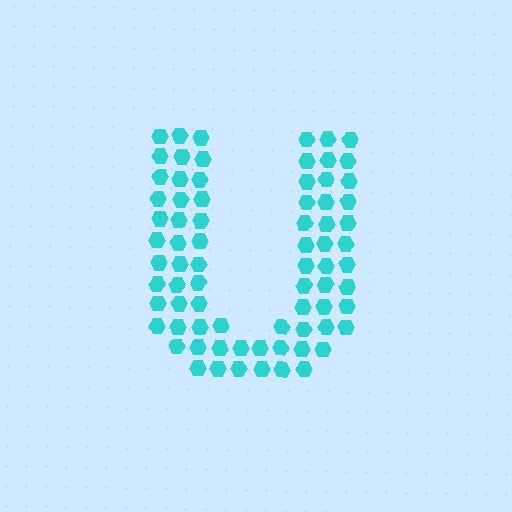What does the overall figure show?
The overall figure shows the letter U.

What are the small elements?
The small elements are hexagons.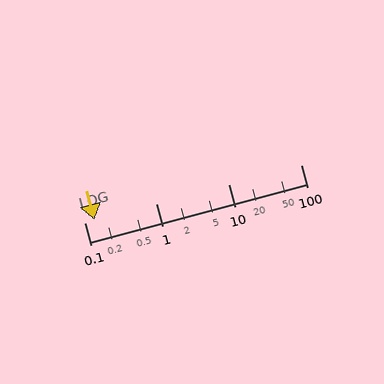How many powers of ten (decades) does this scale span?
The scale spans 3 decades, from 0.1 to 100.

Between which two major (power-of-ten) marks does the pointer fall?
The pointer is between 0.1 and 1.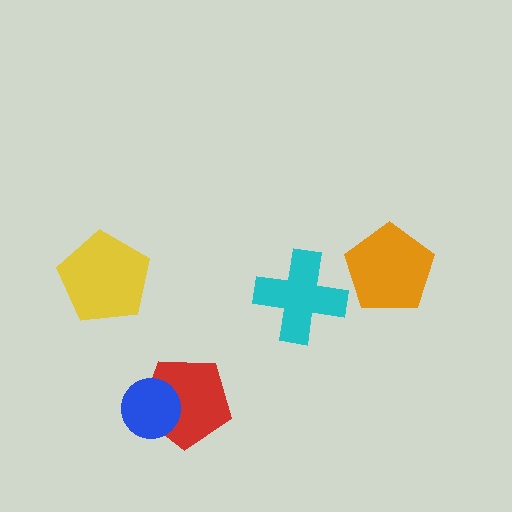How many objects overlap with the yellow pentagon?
0 objects overlap with the yellow pentagon.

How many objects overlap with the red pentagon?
1 object overlaps with the red pentagon.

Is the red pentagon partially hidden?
Yes, it is partially covered by another shape.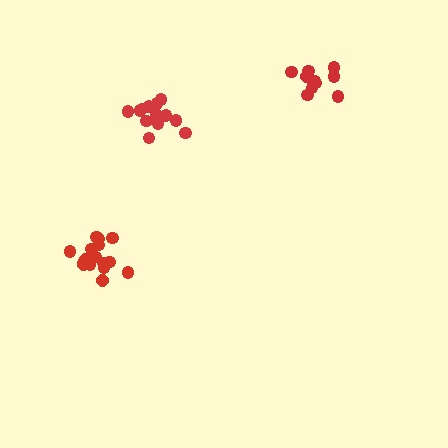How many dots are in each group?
Group 1: 11 dots, Group 2: 16 dots, Group 3: 13 dots (40 total).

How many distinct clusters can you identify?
There are 3 distinct clusters.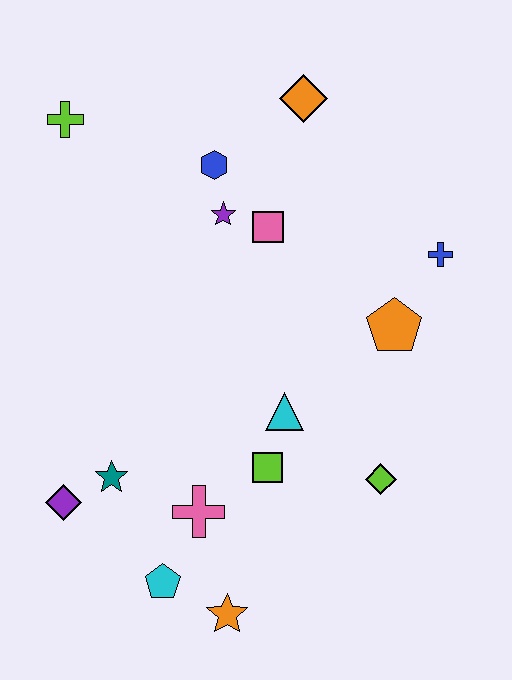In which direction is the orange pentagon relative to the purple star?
The orange pentagon is to the right of the purple star.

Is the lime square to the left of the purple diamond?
No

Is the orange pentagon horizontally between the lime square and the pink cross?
No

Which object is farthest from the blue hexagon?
The orange star is farthest from the blue hexagon.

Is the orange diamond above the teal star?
Yes